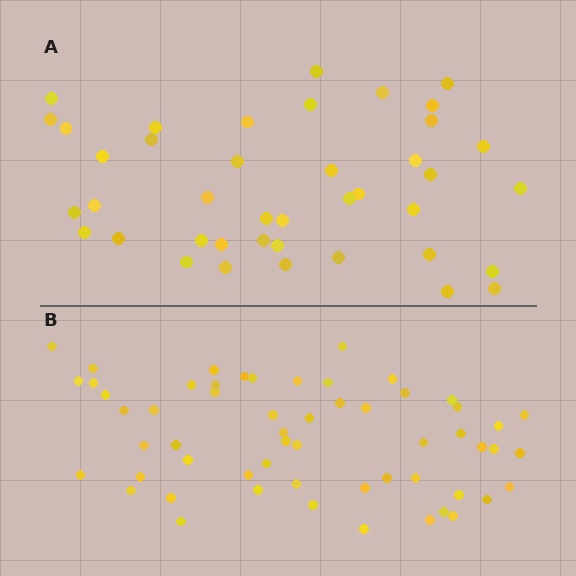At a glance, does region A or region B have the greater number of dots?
Region B (the bottom region) has more dots.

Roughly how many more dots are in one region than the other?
Region B has approximately 15 more dots than region A.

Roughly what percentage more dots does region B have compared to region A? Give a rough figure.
About 40% more.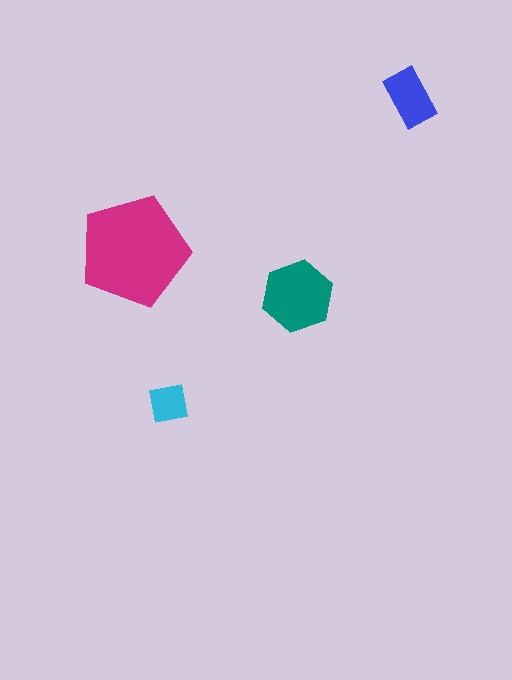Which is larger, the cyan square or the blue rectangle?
The blue rectangle.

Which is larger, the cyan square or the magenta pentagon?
The magenta pentagon.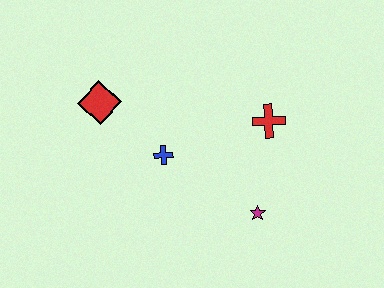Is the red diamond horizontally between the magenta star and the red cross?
No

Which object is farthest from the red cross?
The red diamond is farthest from the red cross.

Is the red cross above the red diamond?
No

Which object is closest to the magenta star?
The red cross is closest to the magenta star.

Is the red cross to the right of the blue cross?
Yes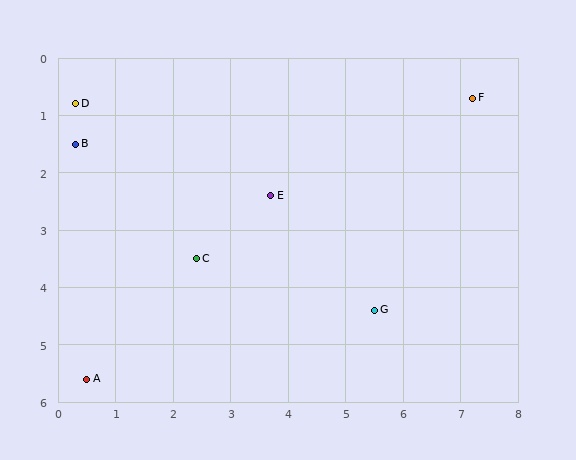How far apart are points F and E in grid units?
Points F and E are about 3.9 grid units apart.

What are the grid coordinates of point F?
Point F is at approximately (7.2, 0.7).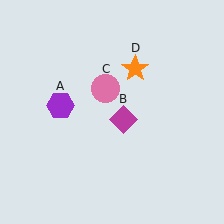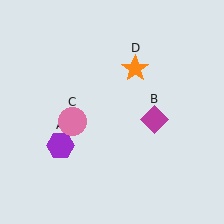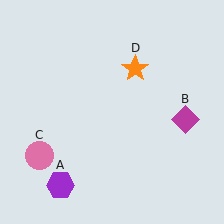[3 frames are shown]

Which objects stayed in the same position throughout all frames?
Orange star (object D) remained stationary.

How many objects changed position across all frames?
3 objects changed position: purple hexagon (object A), magenta diamond (object B), pink circle (object C).